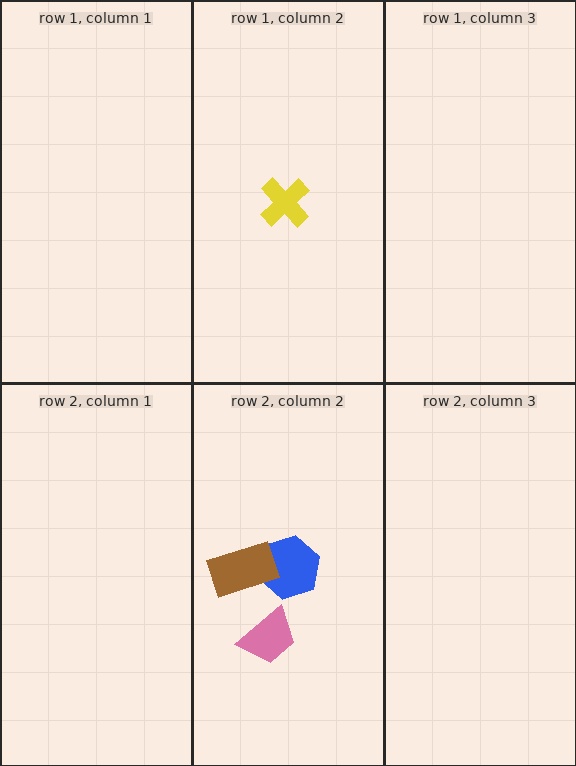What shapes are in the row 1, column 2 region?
The yellow cross.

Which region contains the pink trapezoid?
The row 2, column 2 region.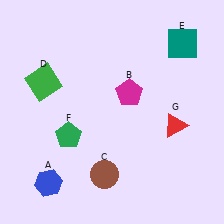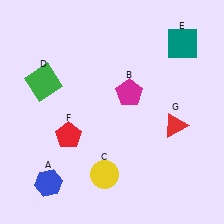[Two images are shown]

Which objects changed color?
C changed from brown to yellow. F changed from green to red.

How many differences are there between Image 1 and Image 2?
There are 2 differences between the two images.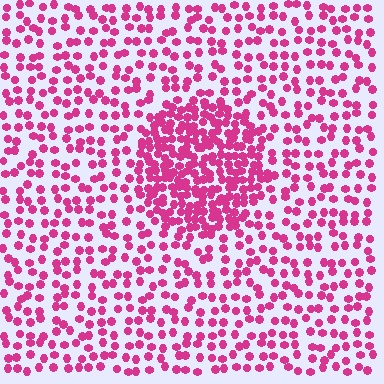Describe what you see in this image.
The image contains small magenta elements arranged at two different densities. A circle-shaped region is visible where the elements are more densely packed than the surrounding area.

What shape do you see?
I see a circle.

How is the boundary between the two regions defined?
The boundary is defined by a change in element density (approximately 2.3x ratio). All elements are the same color, size, and shape.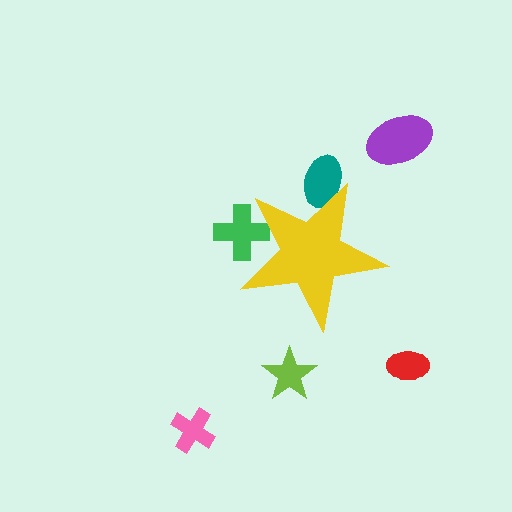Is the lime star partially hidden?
No, the lime star is fully visible.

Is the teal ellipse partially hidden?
Yes, the teal ellipse is partially hidden behind the yellow star.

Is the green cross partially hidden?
Yes, the green cross is partially hidden behind the yellow star.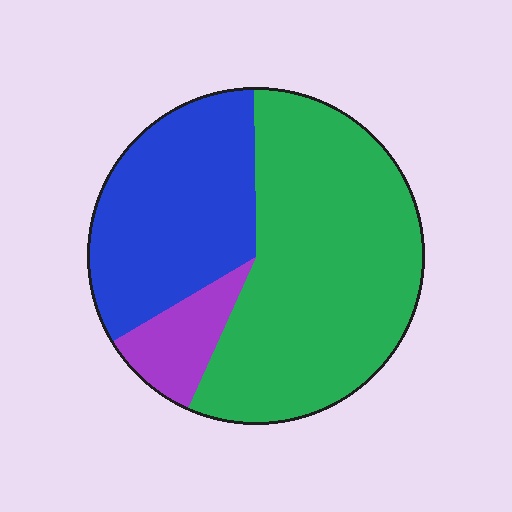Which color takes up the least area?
Purple, at roughly 10%.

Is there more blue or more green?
Green.